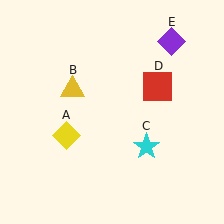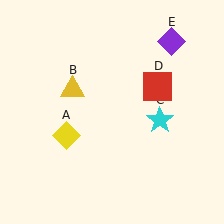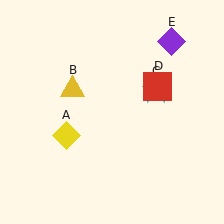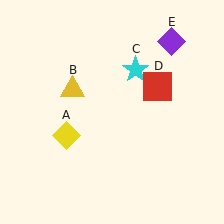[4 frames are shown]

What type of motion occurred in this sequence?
The cyan star (object C) rotated counterclockwise around the center of the scene.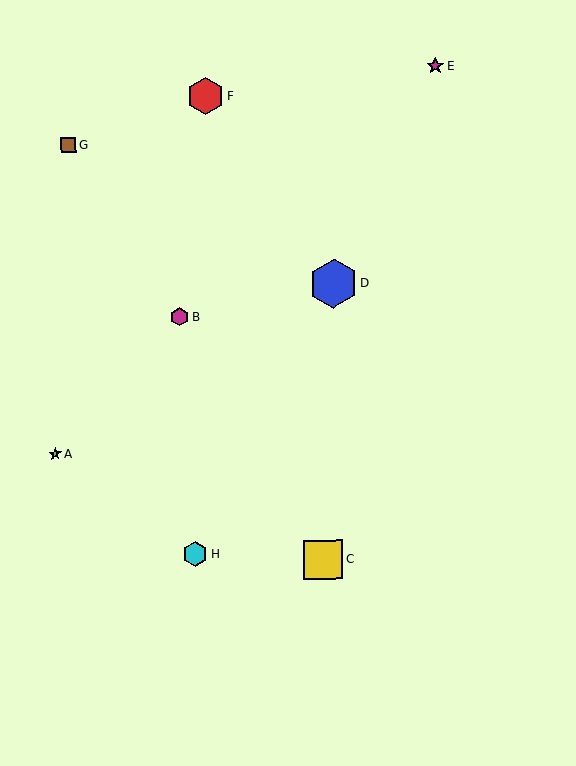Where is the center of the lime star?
The center of the lime star is at (55, 454).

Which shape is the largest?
The blue hexagon (labeled D) is the largest.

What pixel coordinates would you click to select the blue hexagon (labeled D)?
Click at (333, 284) to select the blue hexagon D.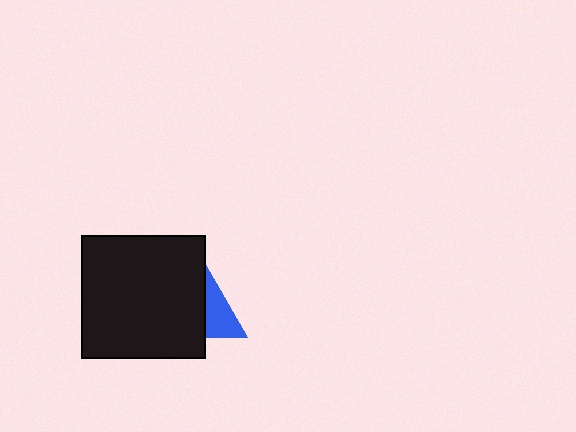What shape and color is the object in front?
The object in front is a black square.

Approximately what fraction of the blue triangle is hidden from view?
Roughly 58% of the blue triangle is hidden behind the black square.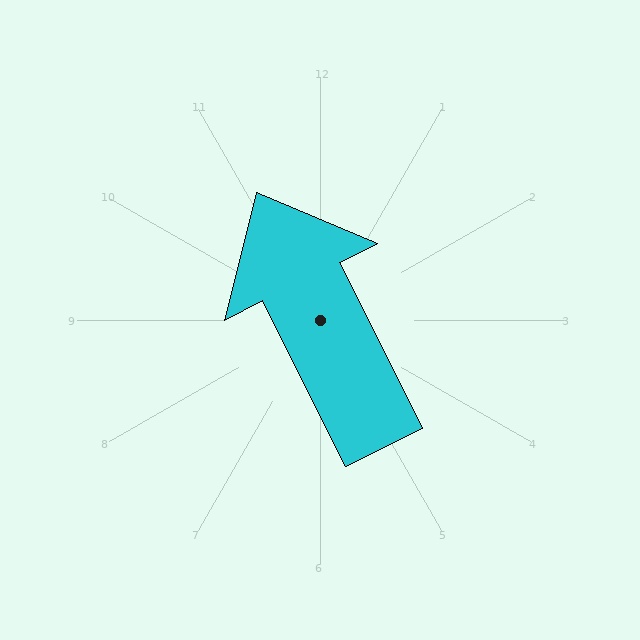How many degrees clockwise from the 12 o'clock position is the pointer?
Approximately 333 degrees.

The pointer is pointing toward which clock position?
Roughly 11 o'clock.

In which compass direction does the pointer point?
Northwest.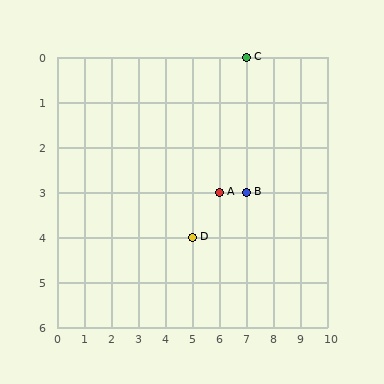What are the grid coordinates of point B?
Point B is at grid coordinates (7, 3).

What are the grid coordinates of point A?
Point A is at grid coordinates (6, 3).